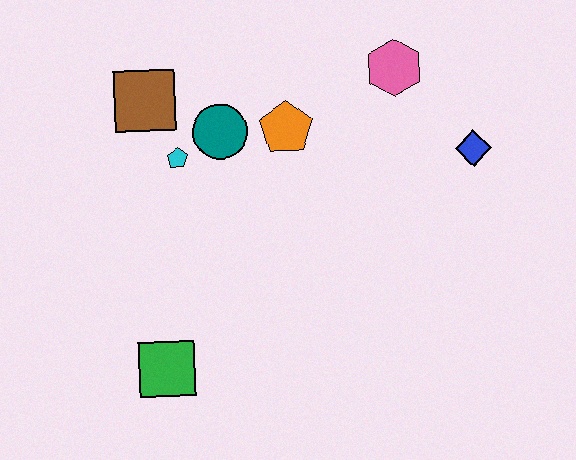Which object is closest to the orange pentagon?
The teal circle is closest to the orange pentagon.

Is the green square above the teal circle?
No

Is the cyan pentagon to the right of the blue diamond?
No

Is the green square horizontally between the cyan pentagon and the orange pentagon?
No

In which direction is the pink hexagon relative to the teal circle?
The pink hexagon is to the right of the teal circle.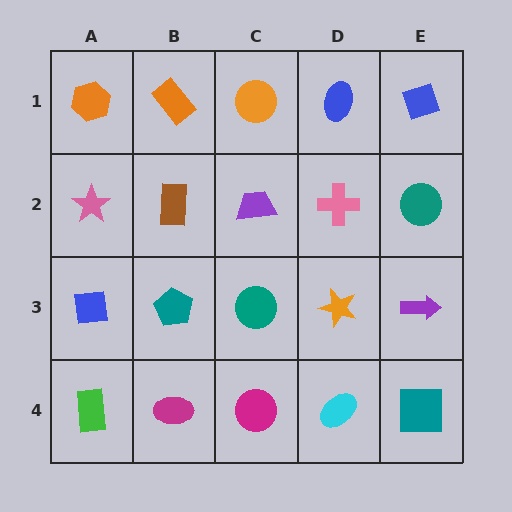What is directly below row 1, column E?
A teal circle.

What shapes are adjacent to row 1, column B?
A brown rectangle (row 2, column B), an orange hexagon (row 1, column A), an orange circle (row 1, column C).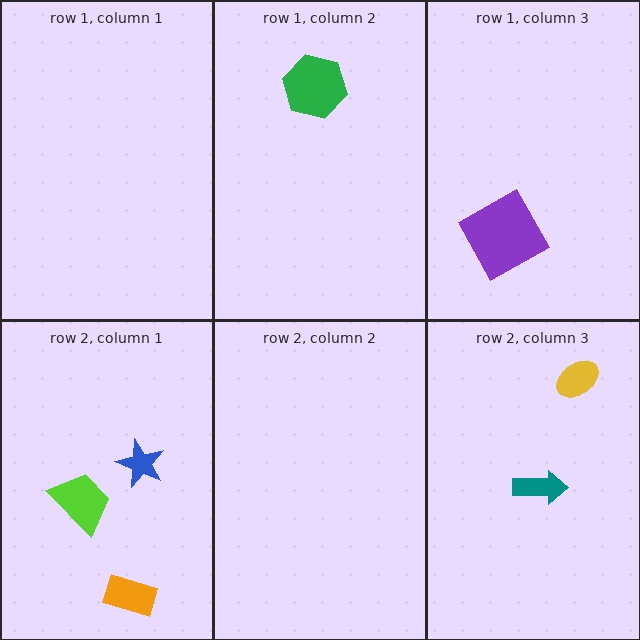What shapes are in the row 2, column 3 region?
The teal arrow, the yellow ellipse.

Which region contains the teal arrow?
The row 2, column 3 region.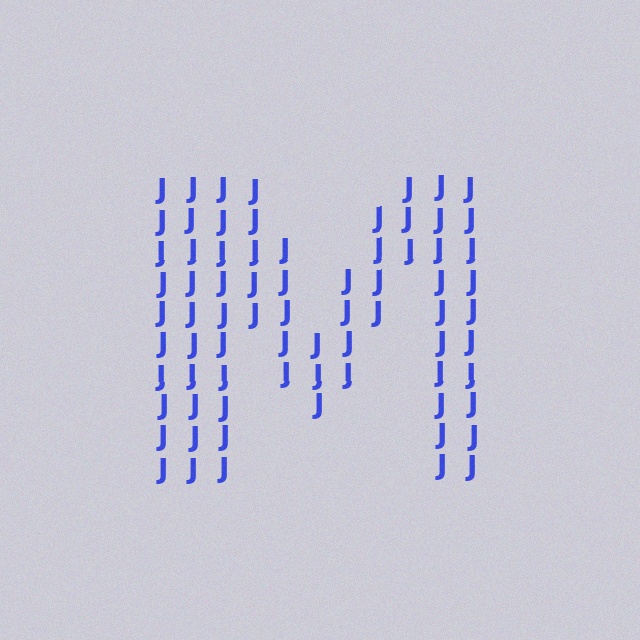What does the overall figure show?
The overall figure shows the letter M.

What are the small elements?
The small elements are letter J's.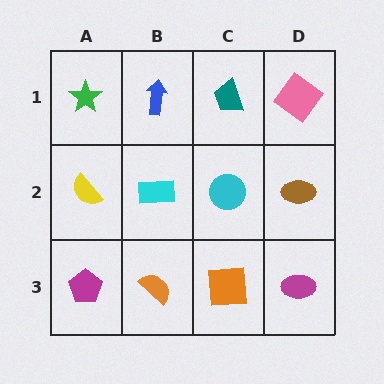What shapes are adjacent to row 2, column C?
A teal trapezoid (row 1, column C), an orange square (row 3, column C), a cyan rectangle (row 2, column B), a brown ellipse (row 2, column D).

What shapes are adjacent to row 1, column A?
A yellow semicircle (row 2, column A), a blue arrow (row 1, column B).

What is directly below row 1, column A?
A yellow semicircle.